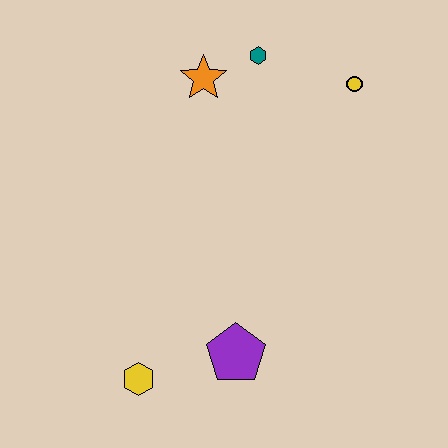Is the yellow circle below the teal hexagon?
Yes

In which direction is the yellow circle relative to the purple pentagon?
The yellow circle is above the purple pentagon.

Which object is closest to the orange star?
The teal hexagon is closest to the orange star.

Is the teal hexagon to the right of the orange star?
Yes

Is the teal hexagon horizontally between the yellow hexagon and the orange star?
No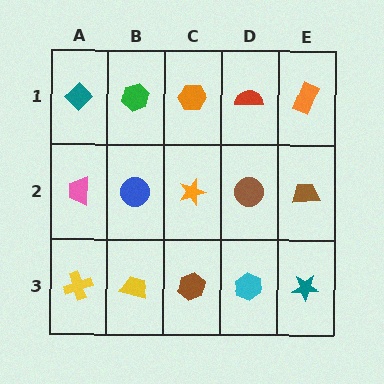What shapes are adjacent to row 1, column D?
A brown circle (row 2, column D), an orange hexagon (row 1, column C), an orange rectangle (row 1, column E).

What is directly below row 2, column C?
A brown hexagon.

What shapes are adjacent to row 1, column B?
A blue circle (row 2, column B), a teal diamond (row 1, column A), an orange hexagon (row 1, column C).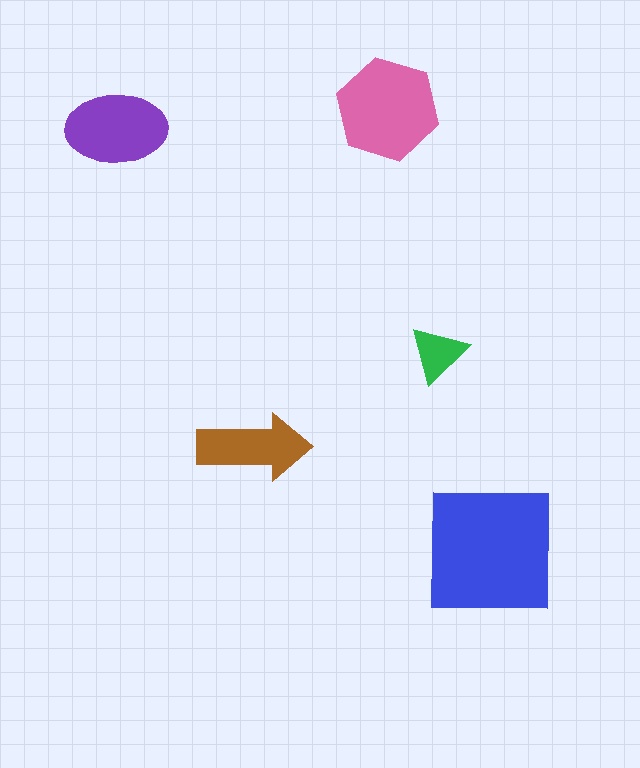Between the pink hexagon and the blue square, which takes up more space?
The blue square.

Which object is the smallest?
The green triangle.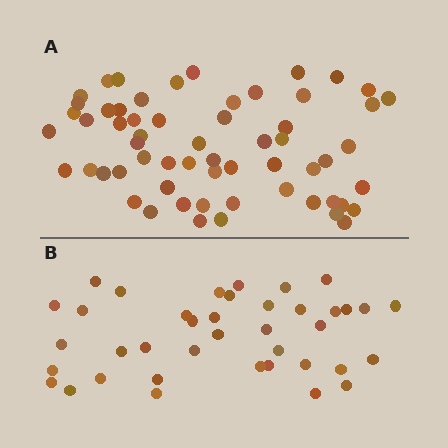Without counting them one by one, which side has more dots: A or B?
Region A (the top region) has more dots.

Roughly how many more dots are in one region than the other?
Region A has approximately 20 more dots than region B.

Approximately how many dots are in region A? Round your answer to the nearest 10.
About 60 dots.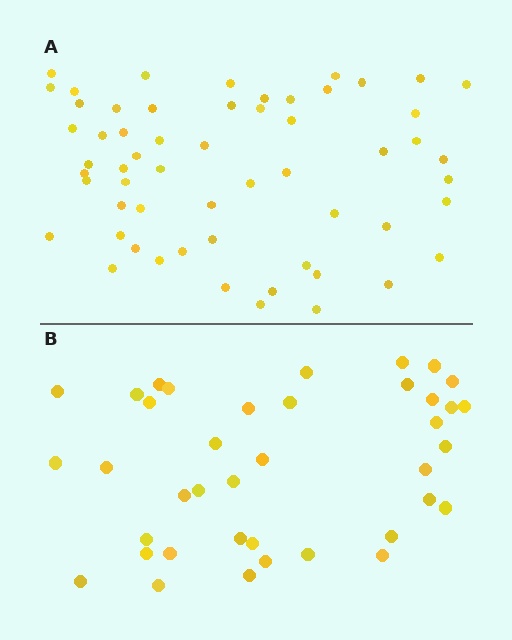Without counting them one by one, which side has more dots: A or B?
Region A (the top region) has more dots.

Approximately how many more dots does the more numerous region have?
Region A has approximately 20 more dots than region B.